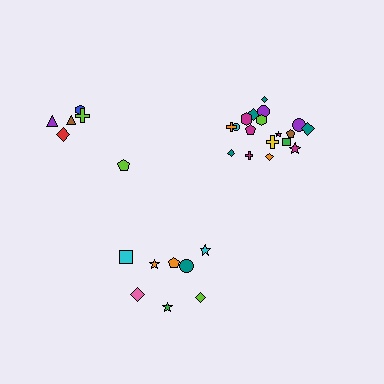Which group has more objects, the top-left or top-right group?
The top-right group.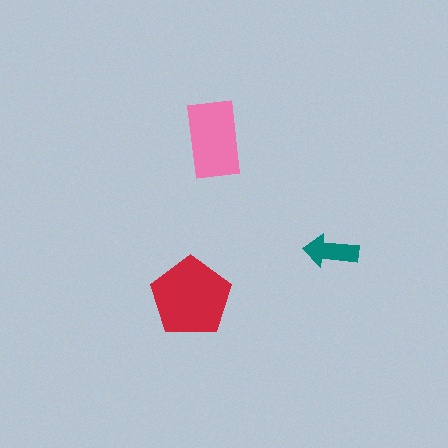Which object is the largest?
The red pentagon.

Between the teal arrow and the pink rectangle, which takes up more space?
The pink rectangle.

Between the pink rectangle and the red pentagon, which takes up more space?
The red pentagon.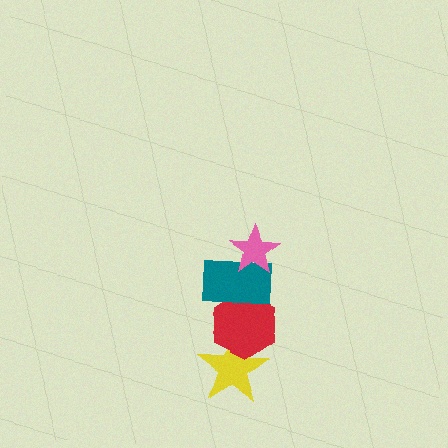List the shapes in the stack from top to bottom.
From top to bottom: the pink star, the teal rectangle, the red hexagon, the yellow star.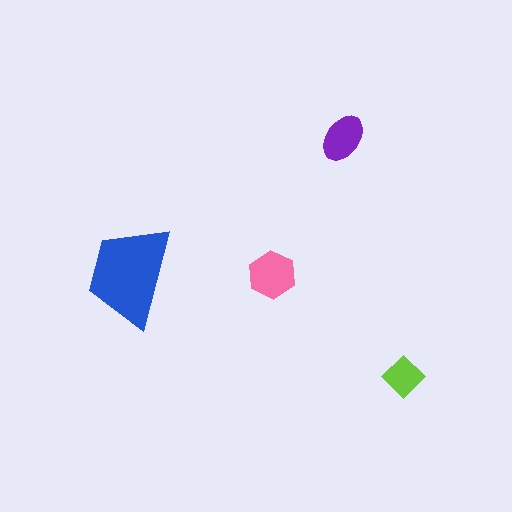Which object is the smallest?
The lime diamond.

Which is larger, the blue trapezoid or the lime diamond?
The blue trapezoid.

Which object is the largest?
The blue trapezoid.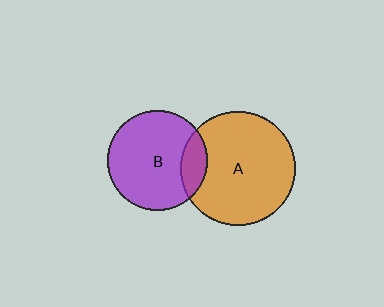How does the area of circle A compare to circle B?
Approximately 1.3 times.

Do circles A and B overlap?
Yes.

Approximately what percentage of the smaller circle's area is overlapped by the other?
Approximately 15%.